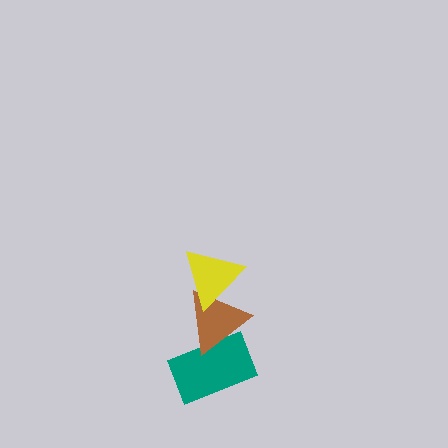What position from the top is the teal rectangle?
The teal rectangle is 3rd from the top.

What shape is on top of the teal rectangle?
The brown triangle is on top of the teal rectangle.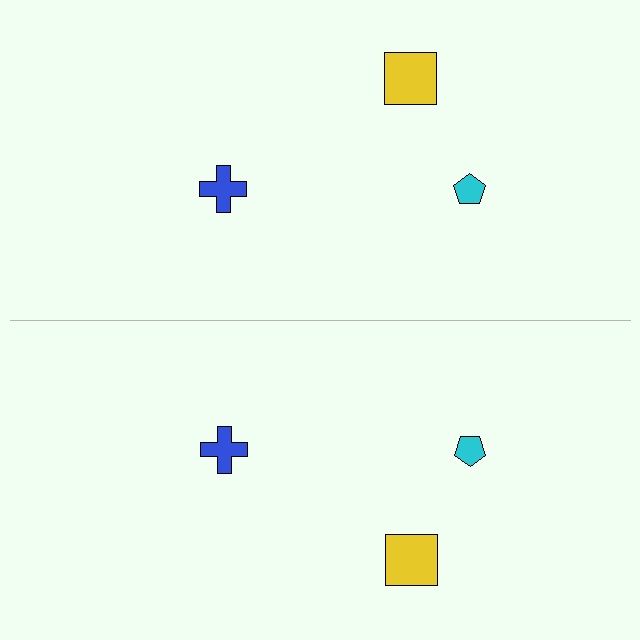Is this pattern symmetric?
Yes, this pattern has bilateral (reflection) symmetry.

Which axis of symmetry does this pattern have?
The pattern has a horizontal axis of symmetry running through the center of the image.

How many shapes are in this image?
There are 6 shapes in this image.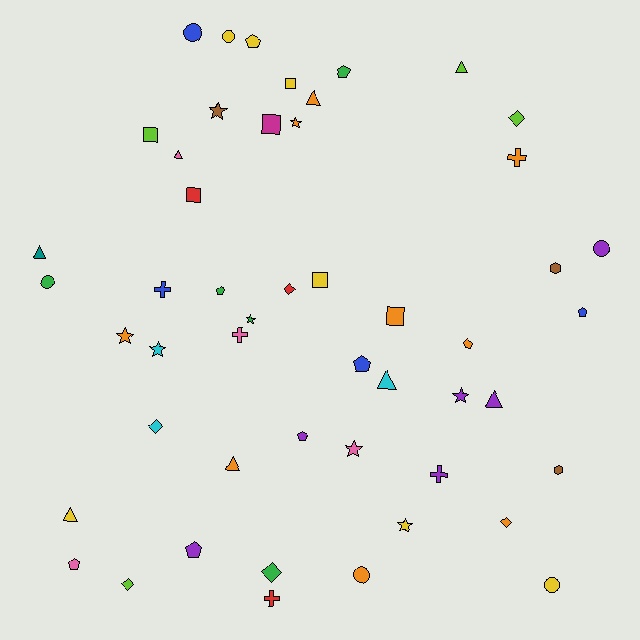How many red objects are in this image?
There are 3 red objects.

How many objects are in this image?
There are 50 objects.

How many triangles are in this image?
There are 8 triangles.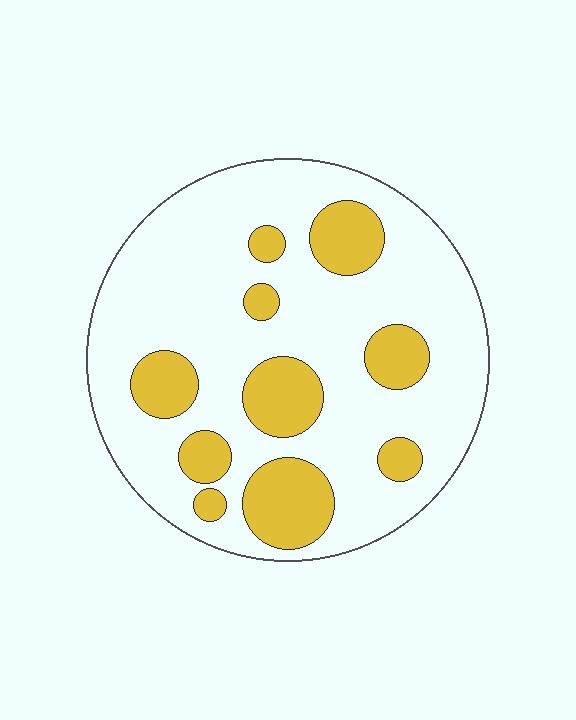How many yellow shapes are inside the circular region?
10.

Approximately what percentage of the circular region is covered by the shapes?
Approximately 25%.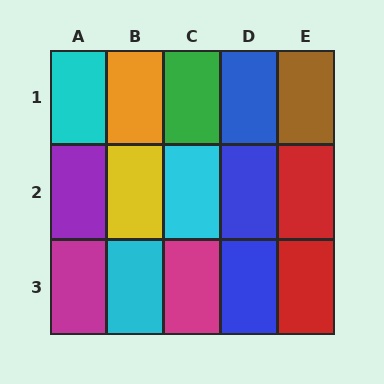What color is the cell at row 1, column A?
Cyan.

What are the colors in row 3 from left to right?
Magenta, cyan, magenta, blue, red.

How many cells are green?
1 cell is green.